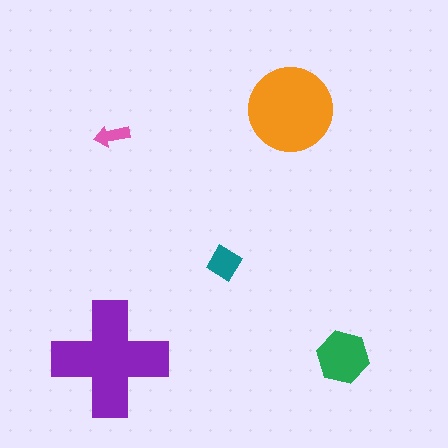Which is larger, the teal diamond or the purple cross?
The purple cross.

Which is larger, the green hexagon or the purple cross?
The purple cross.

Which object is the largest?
The purple cross.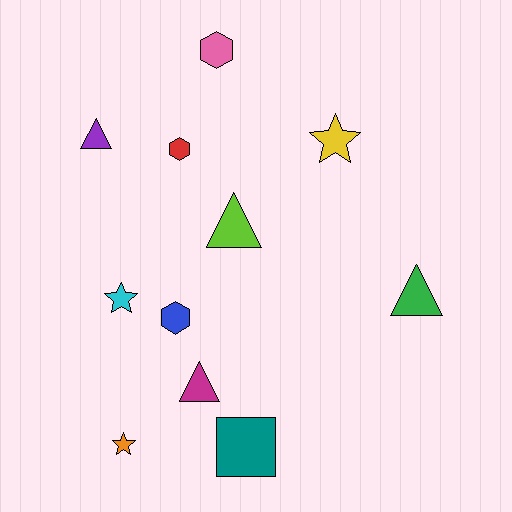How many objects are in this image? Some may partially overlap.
There are 11 objects.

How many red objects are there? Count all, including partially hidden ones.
There is 1 red object.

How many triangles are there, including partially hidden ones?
There are 4 triangles.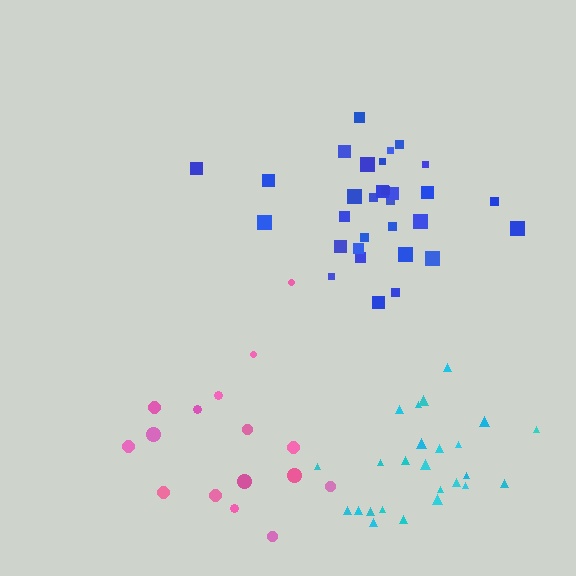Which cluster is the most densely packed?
Blue.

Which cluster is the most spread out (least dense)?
Pink.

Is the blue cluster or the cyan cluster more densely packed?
Blue.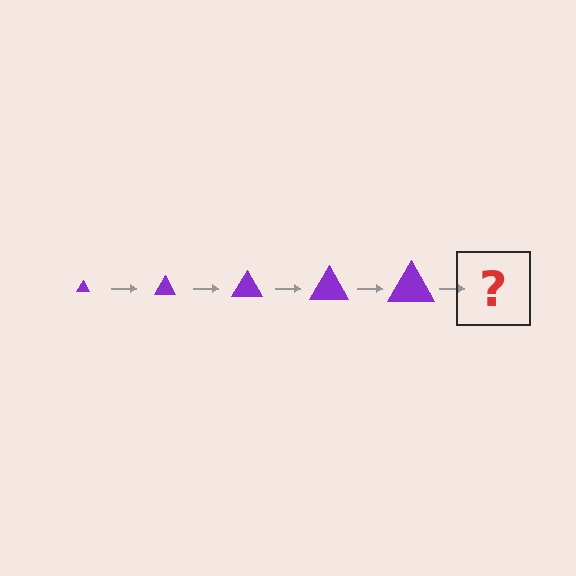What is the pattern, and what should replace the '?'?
The pattern is that the triangle gets progressively larger each step. The '?' should be a purple triangle, larger than the previous one.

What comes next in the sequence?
The next element should be a purple triangle, larger than the previous one.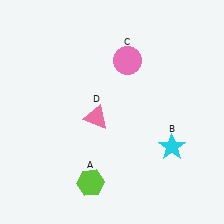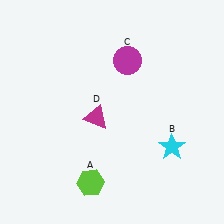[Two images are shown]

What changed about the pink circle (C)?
In Image 1, C is pink. In Image 2, it changed to magenta.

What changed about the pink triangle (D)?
In Image 1, D is pink. In Image 2, it changed to magenta.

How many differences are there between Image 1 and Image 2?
There are 2 differences between the two images.